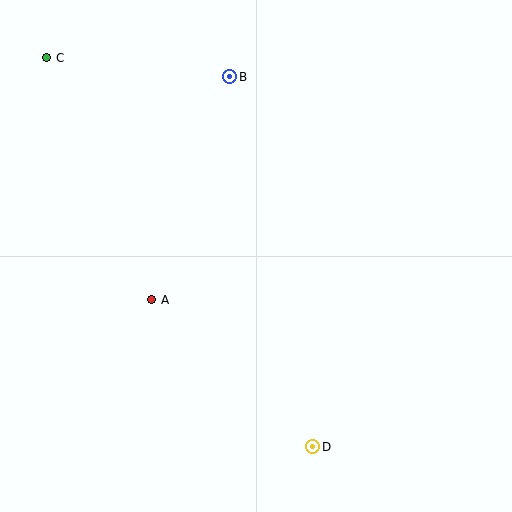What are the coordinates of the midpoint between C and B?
The midpoint between C and B is at (138, 67).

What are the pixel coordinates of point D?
Point D is at (313, 447).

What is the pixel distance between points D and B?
The distance between D and B is 380 pixels.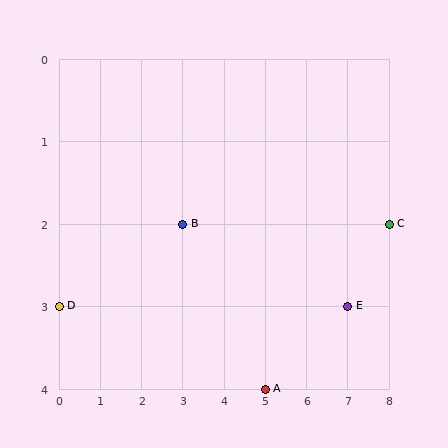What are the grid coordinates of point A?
Point A is at grid coordinates (5, 4).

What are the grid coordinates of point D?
Point D is at grid coordinates (0, 3).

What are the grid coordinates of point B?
Point B is at grid coordinates (3, 2).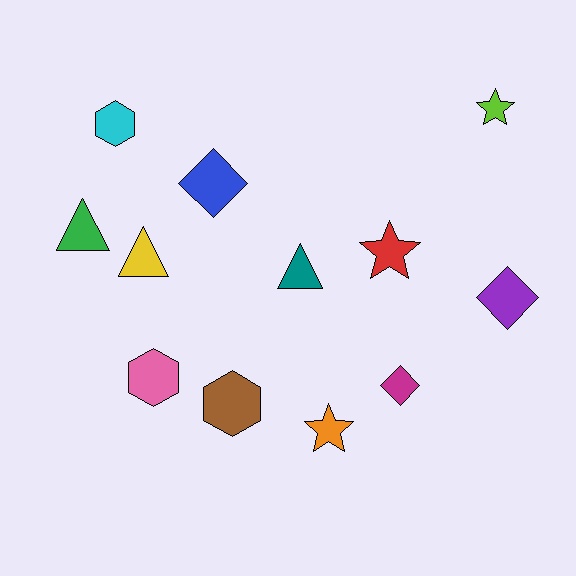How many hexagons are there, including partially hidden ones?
There are 3 hexagons.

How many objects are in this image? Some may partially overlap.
There are 12 objects.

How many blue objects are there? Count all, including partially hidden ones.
There is 1 blue object.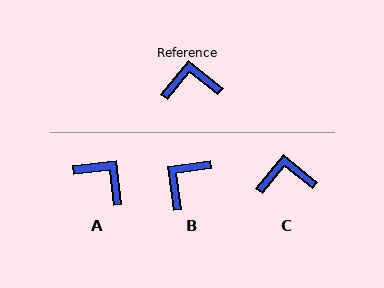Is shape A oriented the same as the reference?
No, it is off by about 45 degrees.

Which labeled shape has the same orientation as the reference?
C.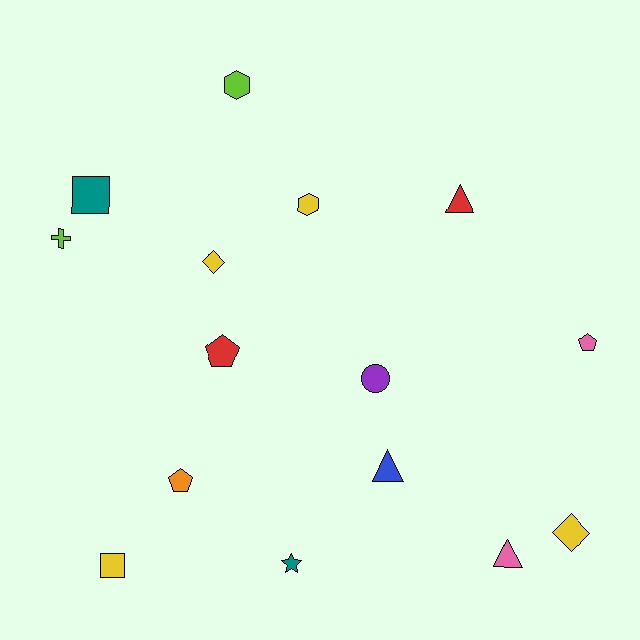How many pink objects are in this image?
There are 2 pink objects.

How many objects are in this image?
There are 15 objects.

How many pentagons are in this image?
There are 3 pentagons.